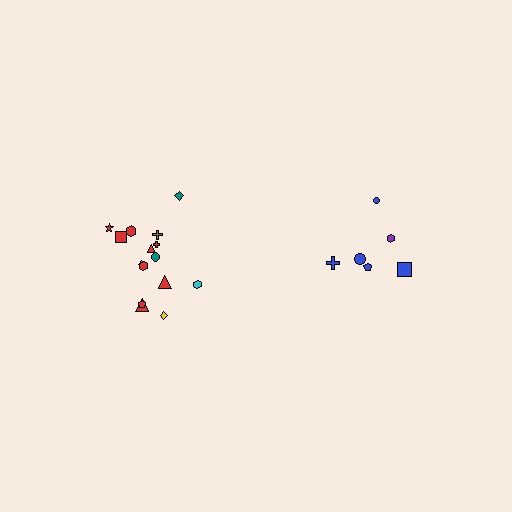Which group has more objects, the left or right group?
The left group.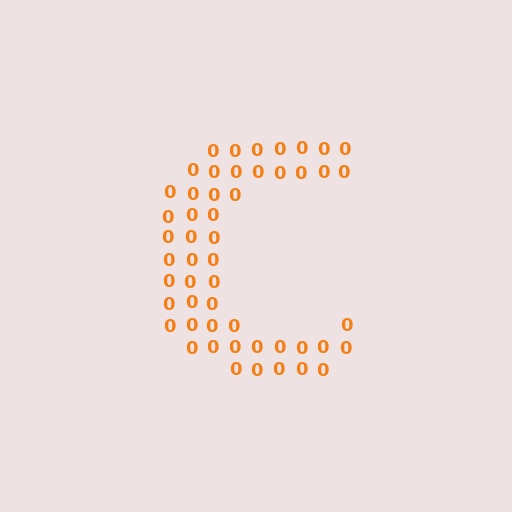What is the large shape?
The large shape is the letter C.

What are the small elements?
The small elements are digit 0's.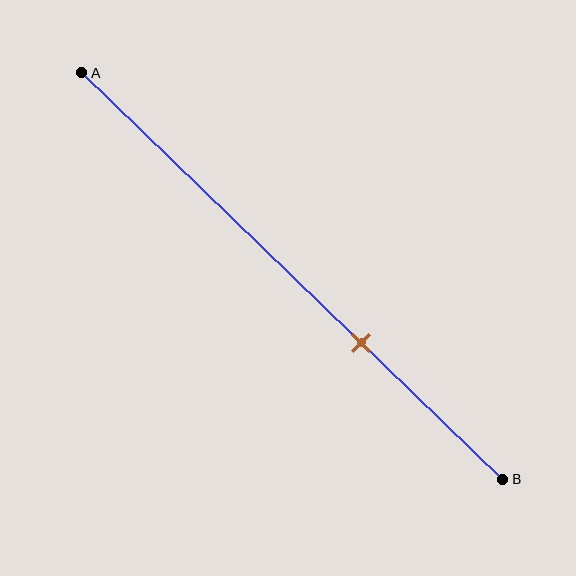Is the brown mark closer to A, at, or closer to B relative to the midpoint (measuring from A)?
The brown mark is closer to point B than the midpoint of segment AB.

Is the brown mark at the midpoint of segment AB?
No, the mark is at about 65% from A, not at the 50% midpoint.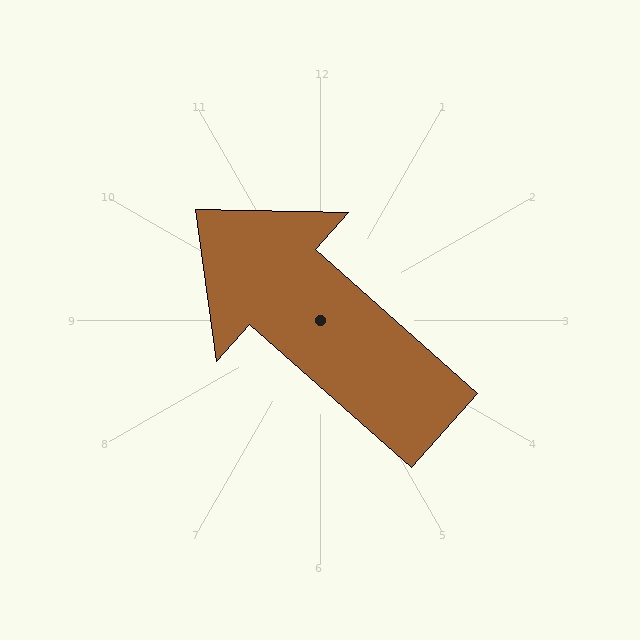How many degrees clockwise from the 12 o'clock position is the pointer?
Approximately 312 degrees.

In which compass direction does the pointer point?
Northwest.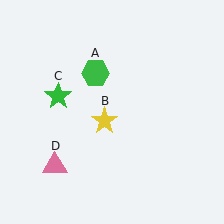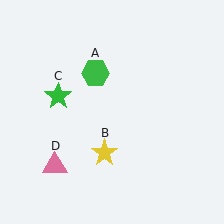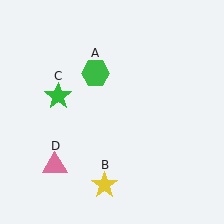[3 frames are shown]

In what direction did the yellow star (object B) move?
The yellow star (object B) moved down.